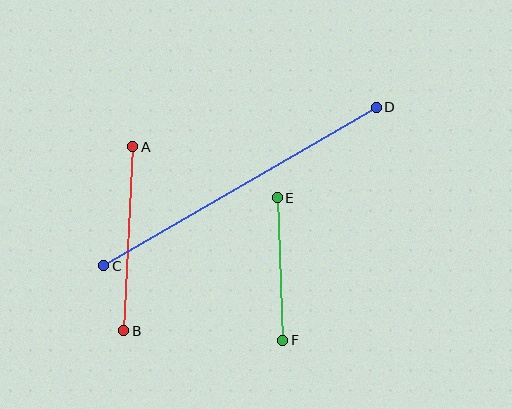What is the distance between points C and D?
The distance is approximately 315 pixels.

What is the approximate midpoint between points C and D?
The midpoint is at approximately (240, 186) pixels.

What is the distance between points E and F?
The distance is approximately 143 pixels.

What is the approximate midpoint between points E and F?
The midpoint is at approximately (280, 269) pixels.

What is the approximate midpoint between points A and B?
The midpoint is at approximately (128, 239) pixels.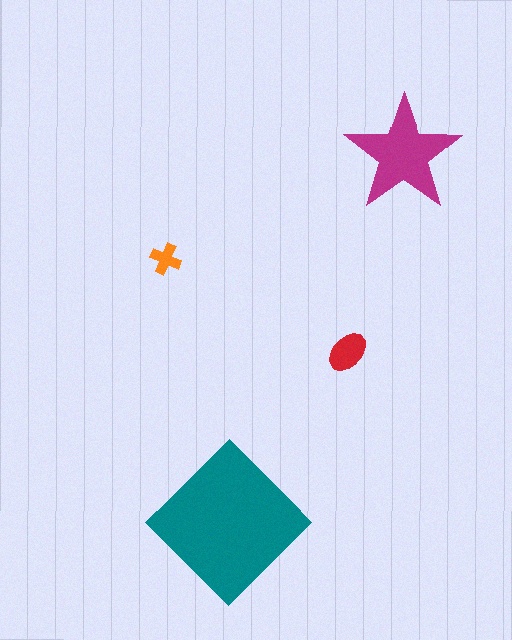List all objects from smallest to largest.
The orange cross, the red ellipse, the magenta star, the teal diamond.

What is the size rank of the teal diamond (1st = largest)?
1st.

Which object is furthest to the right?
The magenta star is rightmost.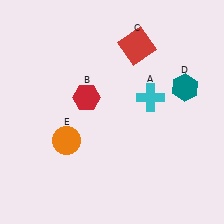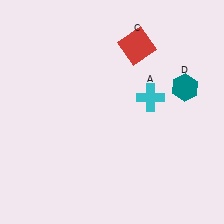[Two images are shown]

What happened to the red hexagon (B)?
The red hexagon (B) was removed in Image 2. It was in the top-left area of Image 1.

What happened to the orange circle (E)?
The orange circle (E) was removed in Image 2. It was in the bottom-left area of Image 1.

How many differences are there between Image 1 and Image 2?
There are 2 differences between the two images.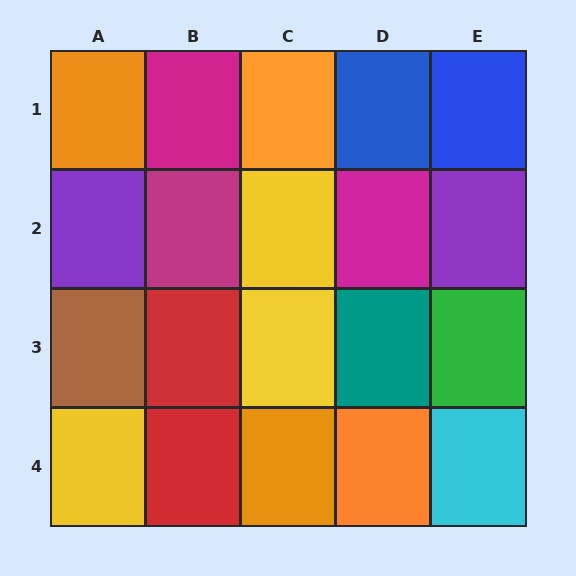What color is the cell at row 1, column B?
Magenta.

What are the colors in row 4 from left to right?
Yellow, red, orange, orange, cyan.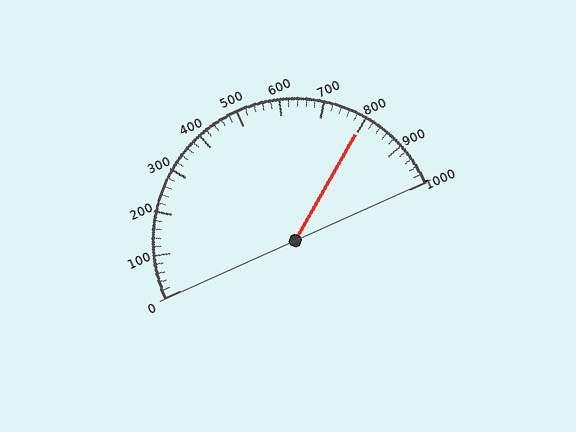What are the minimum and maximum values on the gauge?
The gauge ranges from 0 to 1000.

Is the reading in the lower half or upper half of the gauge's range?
The reading is in the upper half of the range (0 to 1000).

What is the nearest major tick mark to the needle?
The nearest major tick mark is 800.